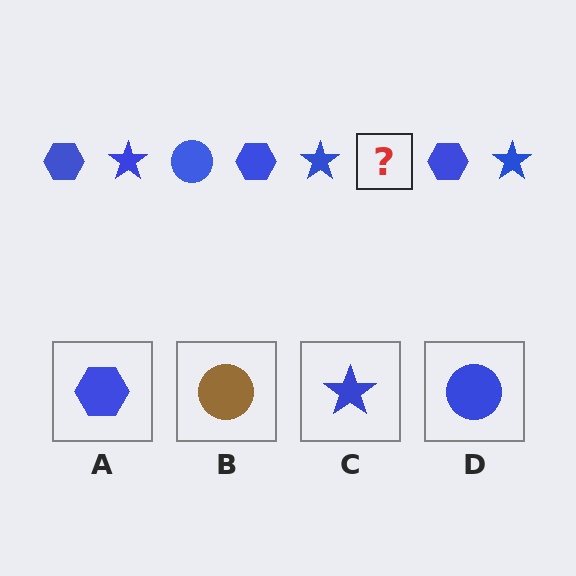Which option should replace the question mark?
Option D.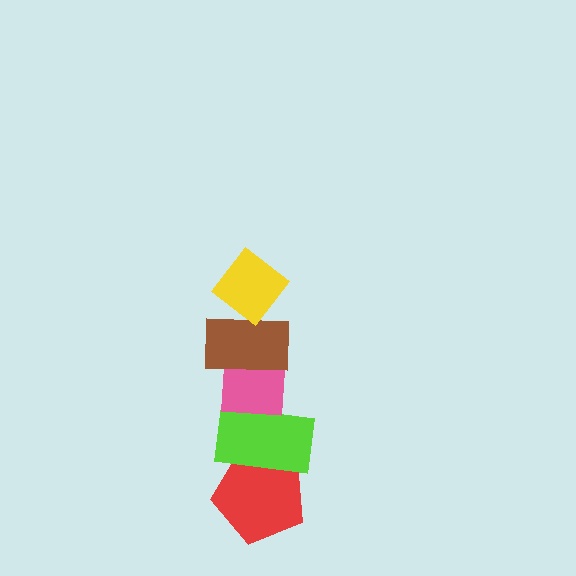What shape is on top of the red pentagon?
The lime rectangle is on top of the red pentagon.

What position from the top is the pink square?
The pink square is 3rd from the top.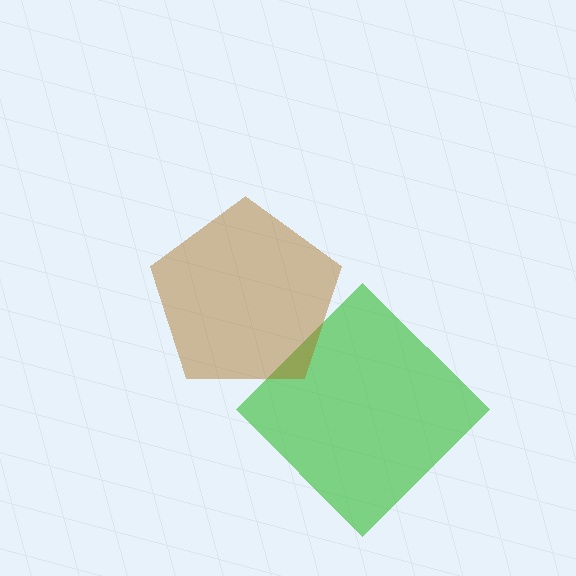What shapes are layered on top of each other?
The layered shapes are: a green diamond, a brown pentagon.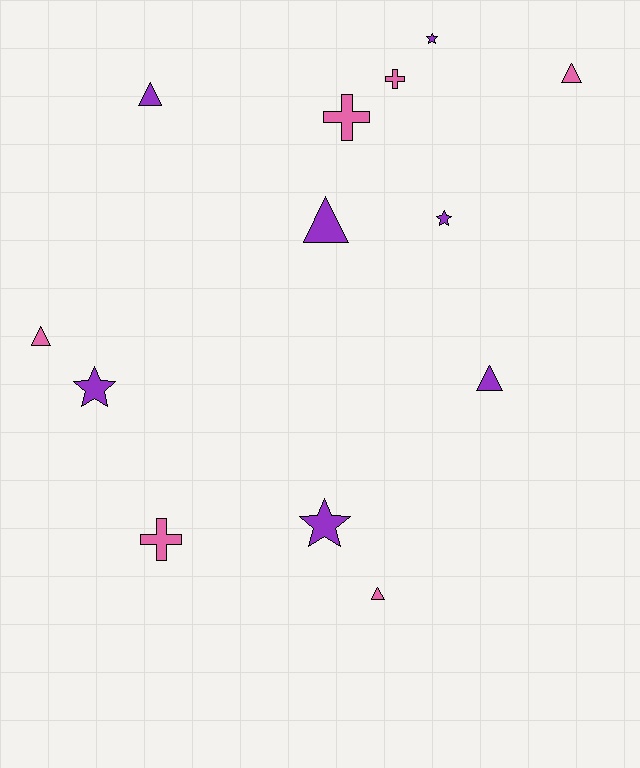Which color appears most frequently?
Purple, with 7 objects.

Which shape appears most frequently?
Triangle, with 6 objects.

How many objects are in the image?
There are 13 objects.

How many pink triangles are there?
There are 3 pink triangles.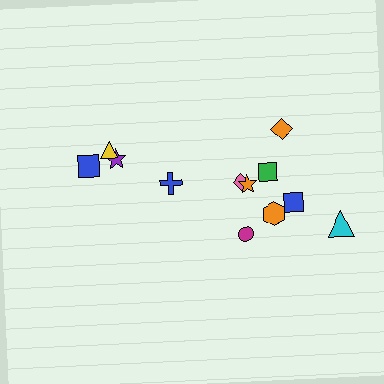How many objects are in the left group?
There are 4 objects.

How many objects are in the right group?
There are 8 objects.